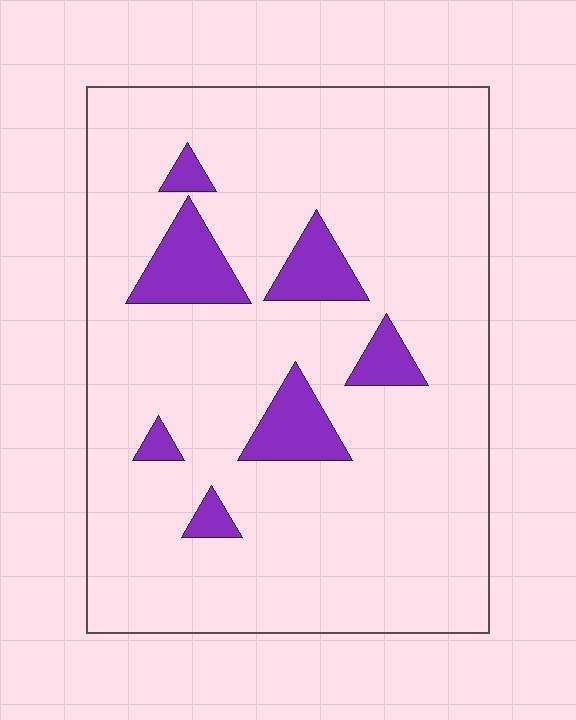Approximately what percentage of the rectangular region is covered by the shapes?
Approximately 10%.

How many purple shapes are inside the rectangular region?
7.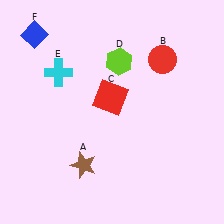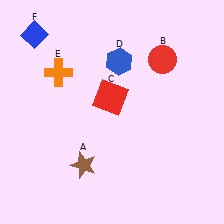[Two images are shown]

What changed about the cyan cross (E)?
In Image 1, E is cyan. In Image 2, it changed to orange.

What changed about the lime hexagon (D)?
In Image 1, D is lime. In Image 2, it changed to blue.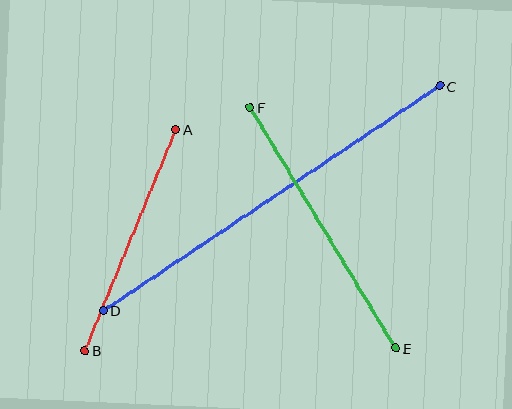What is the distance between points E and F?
The distance is approximately 281 pixels.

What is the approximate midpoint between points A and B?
The midpoint is at approximately (131, 240) pixels.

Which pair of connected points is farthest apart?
Points C and D are farthest apart.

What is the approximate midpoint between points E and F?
The midpoint is at approximately (323, 228) pixels.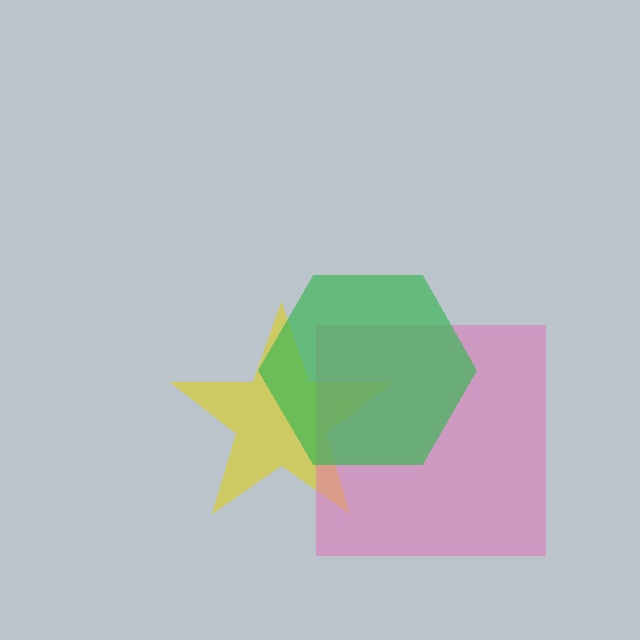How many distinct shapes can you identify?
There are 3 distinct shapes: a yellow star, a pink square, a green hexagon.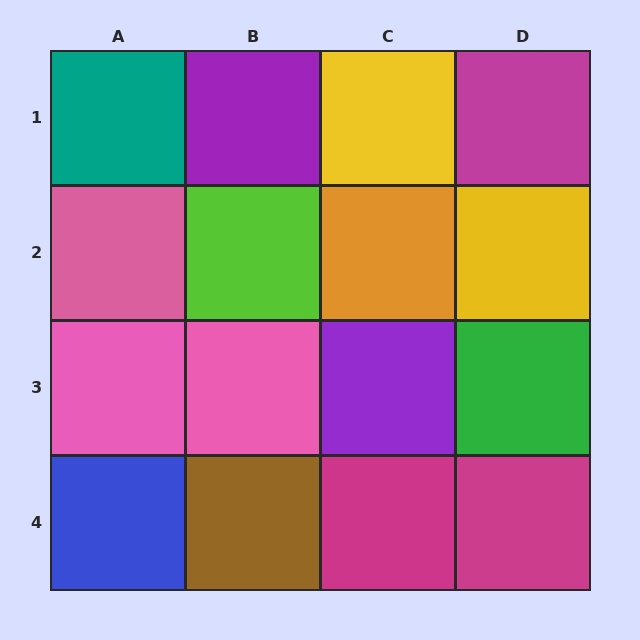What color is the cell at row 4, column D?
Magenta.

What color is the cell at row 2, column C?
Orange.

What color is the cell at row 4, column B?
Brown.